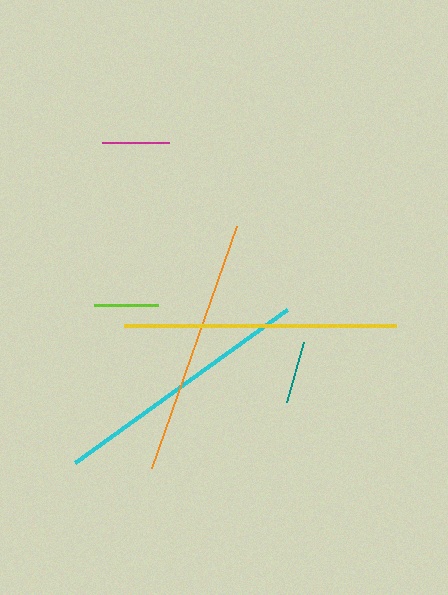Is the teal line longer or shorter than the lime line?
The lime line is longer than the teal line.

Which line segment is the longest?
The yellow line is the longest at approximately 271 pixels.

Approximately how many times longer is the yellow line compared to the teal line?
The yellow line is approximately 4.3 times the length of the teal line.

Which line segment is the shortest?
The teal line is the shortest at approximately 63 pixels.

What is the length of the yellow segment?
The yellow segment is approximately 271 pixels long.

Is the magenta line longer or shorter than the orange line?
The orange line is longer than the magenta line.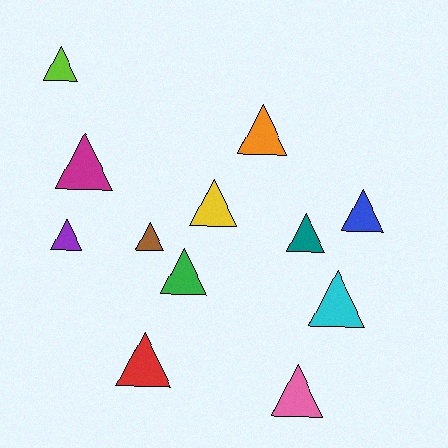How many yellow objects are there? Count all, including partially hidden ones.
There is 1 yellow object.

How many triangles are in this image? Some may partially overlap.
There are 12 triangles.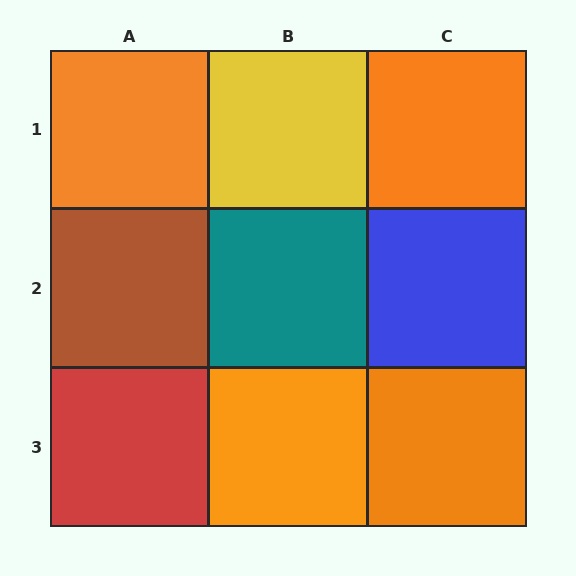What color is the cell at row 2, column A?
Brown.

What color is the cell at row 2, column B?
Teal.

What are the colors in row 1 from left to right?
Orange, yellow, orange.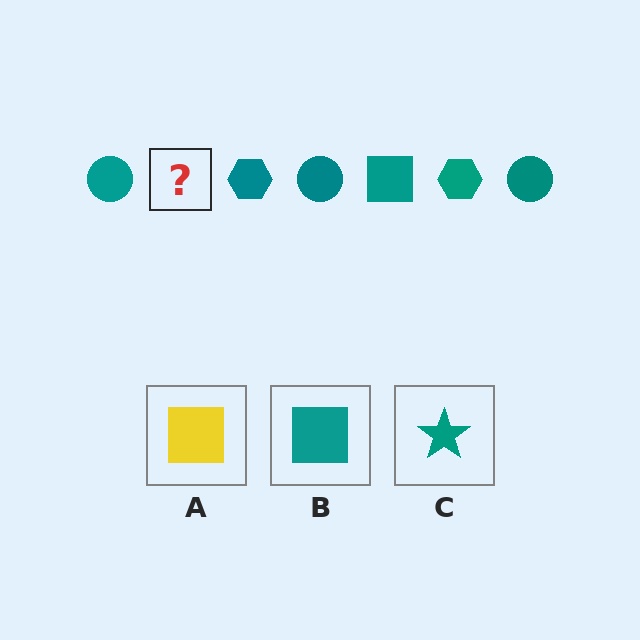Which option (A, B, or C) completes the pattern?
B.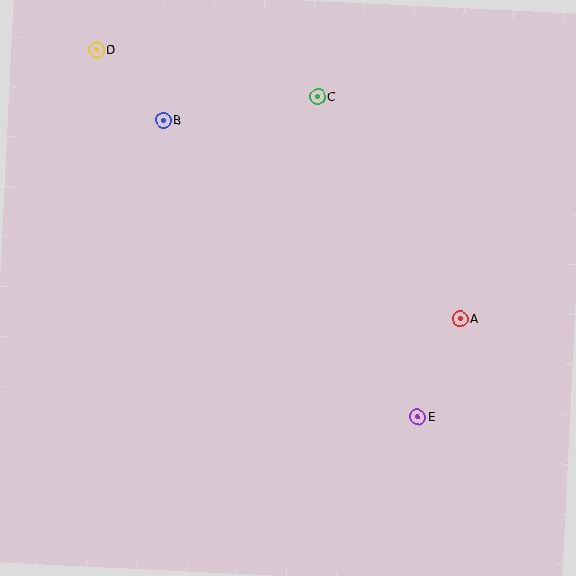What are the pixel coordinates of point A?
Point A is at (460, 319).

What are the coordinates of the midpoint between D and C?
The midpoint between D and C is at (207, 73).